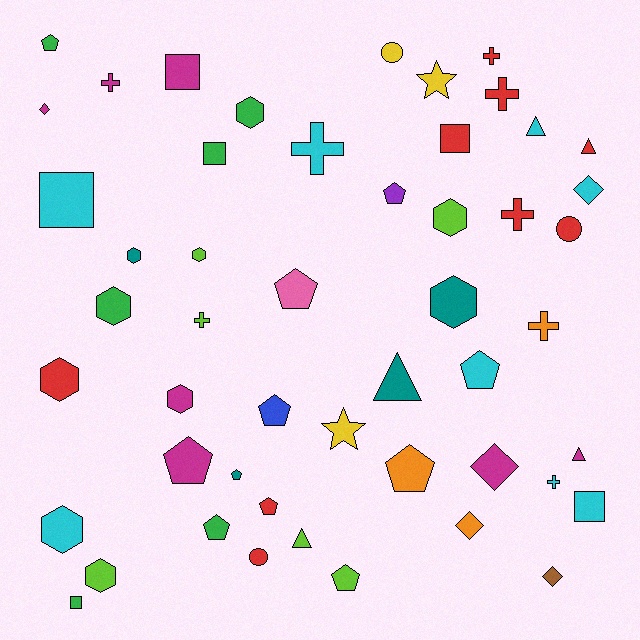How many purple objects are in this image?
There is 1 purple object.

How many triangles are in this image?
There are 5 triangles.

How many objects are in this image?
There are 50 objects.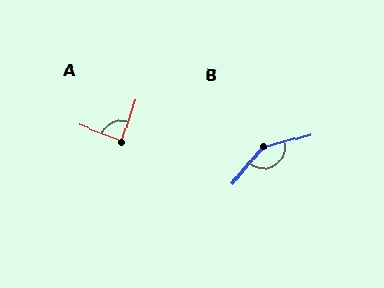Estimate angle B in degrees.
Approximately 145 degrees.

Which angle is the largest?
B, at approximately 145 degrees.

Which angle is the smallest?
A, at approximately 88 degrees.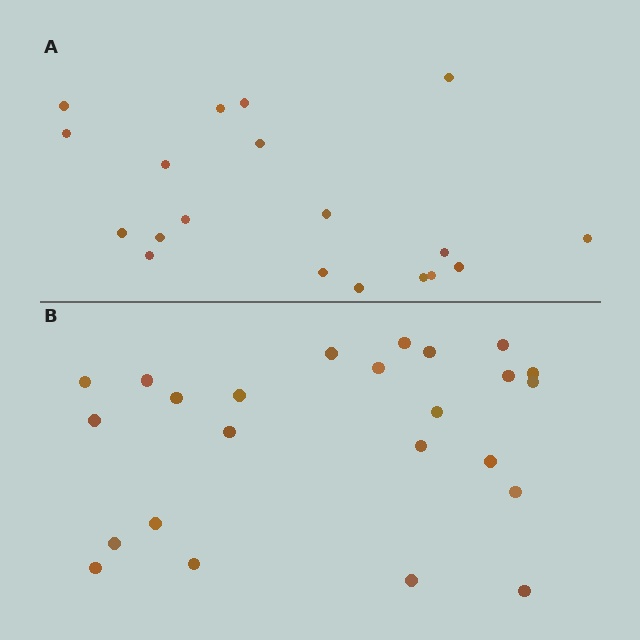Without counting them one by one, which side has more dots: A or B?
Region B (the bottom region) has more dots.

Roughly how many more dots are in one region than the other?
Region B has about 5 more dots than region A.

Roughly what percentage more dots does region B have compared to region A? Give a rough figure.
About 25% more.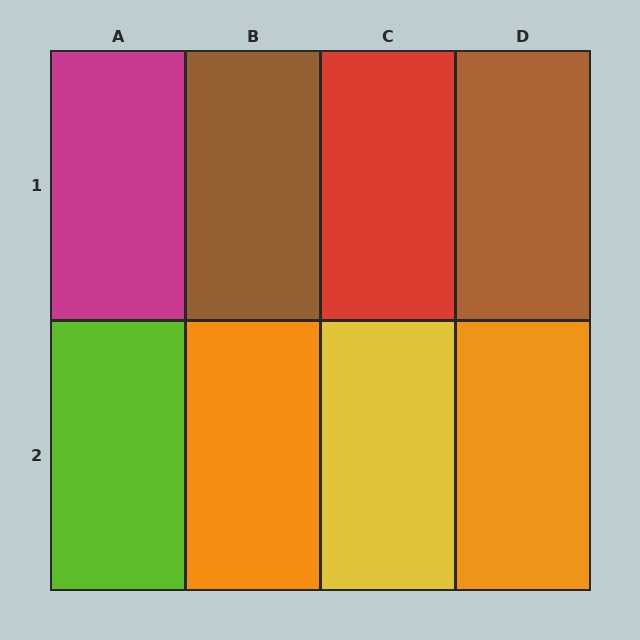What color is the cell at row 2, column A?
Lime.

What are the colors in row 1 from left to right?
Magenta, brown, red, brown.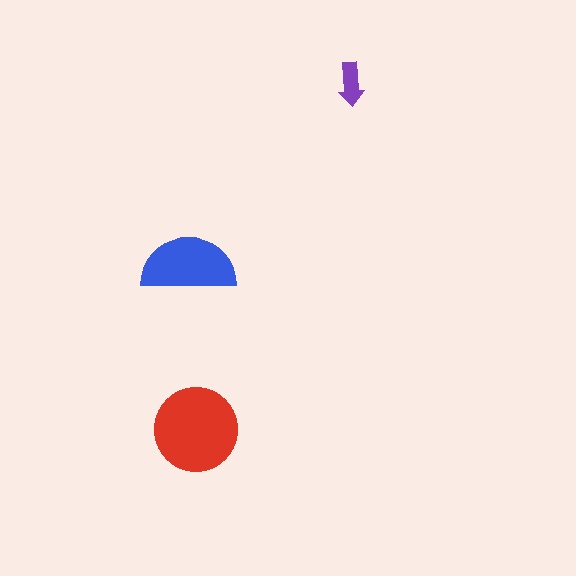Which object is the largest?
The red circle.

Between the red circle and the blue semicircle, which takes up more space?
The red circle.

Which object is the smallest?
The purple arrow.